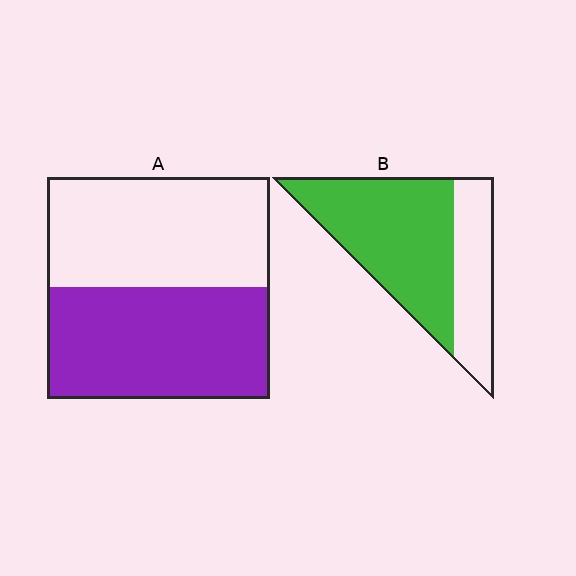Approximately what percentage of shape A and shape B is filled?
A is approximately 50% and B is approximately 65%.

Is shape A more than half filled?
Roughly half.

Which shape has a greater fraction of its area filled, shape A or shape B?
Shape B.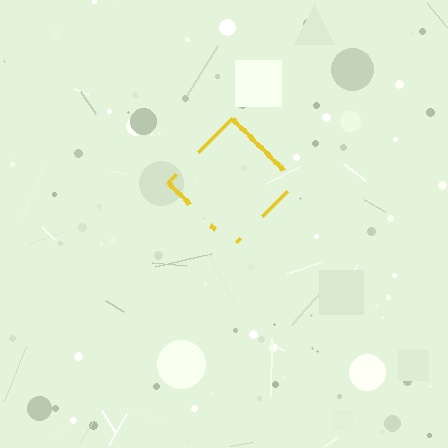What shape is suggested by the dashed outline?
The dashed outline suggests a diamond.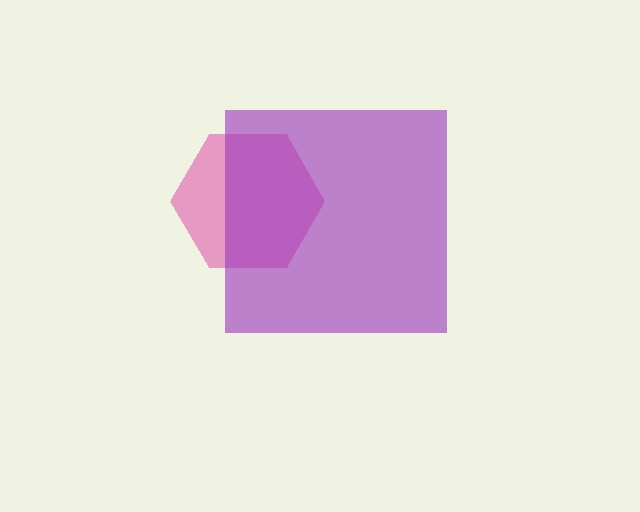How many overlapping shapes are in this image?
There are 2 overlapping shapes in the image.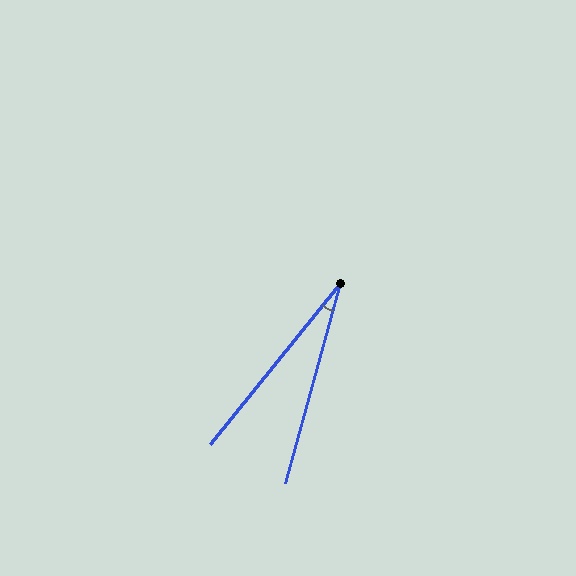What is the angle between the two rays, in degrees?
Approximately 23 degrees.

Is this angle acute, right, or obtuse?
It is acute.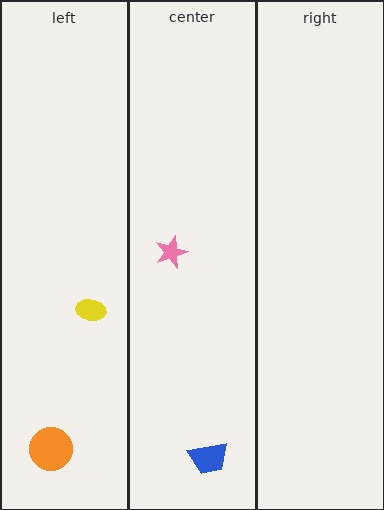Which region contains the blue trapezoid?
The center region.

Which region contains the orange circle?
The left region.